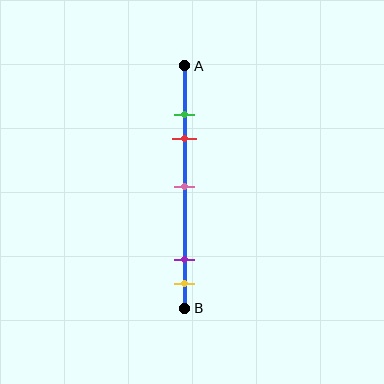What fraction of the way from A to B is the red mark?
The red mark is approximately 30% (0.3) of the way from A to B.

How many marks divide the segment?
There are 5 marks dividing the segment.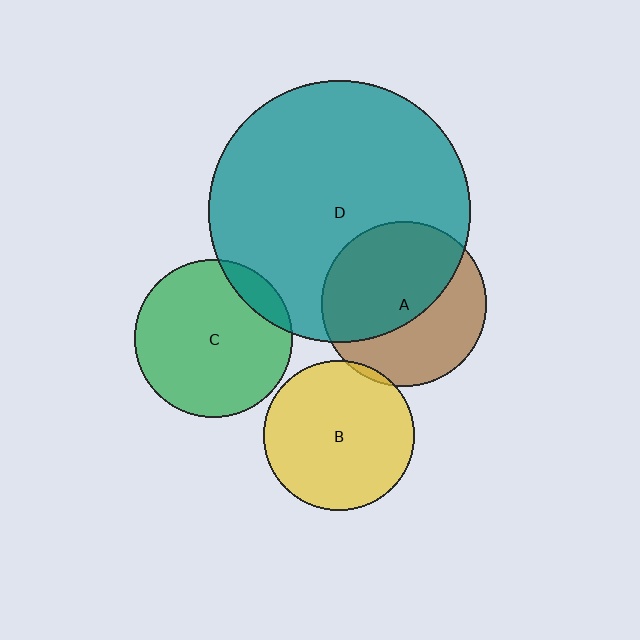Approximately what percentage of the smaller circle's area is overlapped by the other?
Approximately 10%.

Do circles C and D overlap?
Yes.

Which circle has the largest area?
Circle D (teal).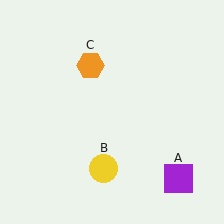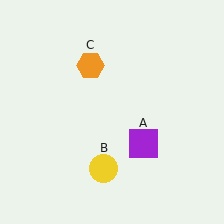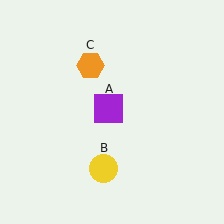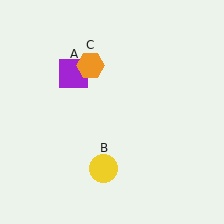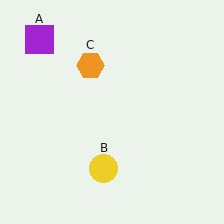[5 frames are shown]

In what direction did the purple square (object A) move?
The purple square (object A) moved up and to the left.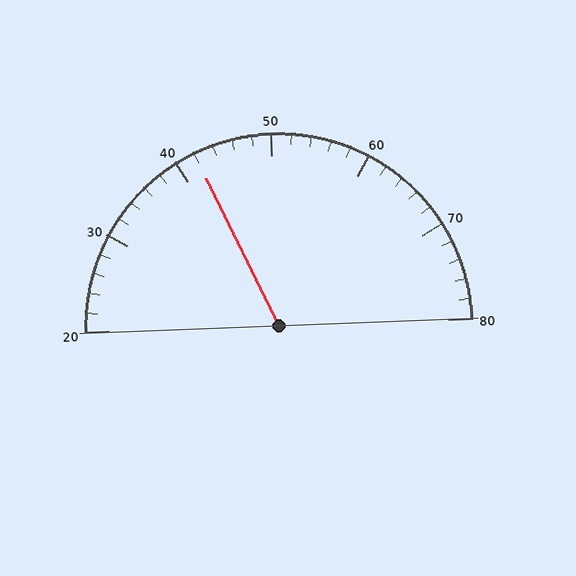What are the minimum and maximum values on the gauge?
The gauge ranges from 20 to 80.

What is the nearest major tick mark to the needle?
The nearest major tick mark is 40.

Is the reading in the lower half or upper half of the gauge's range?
The reading is in the lower half of the range (20 to 80).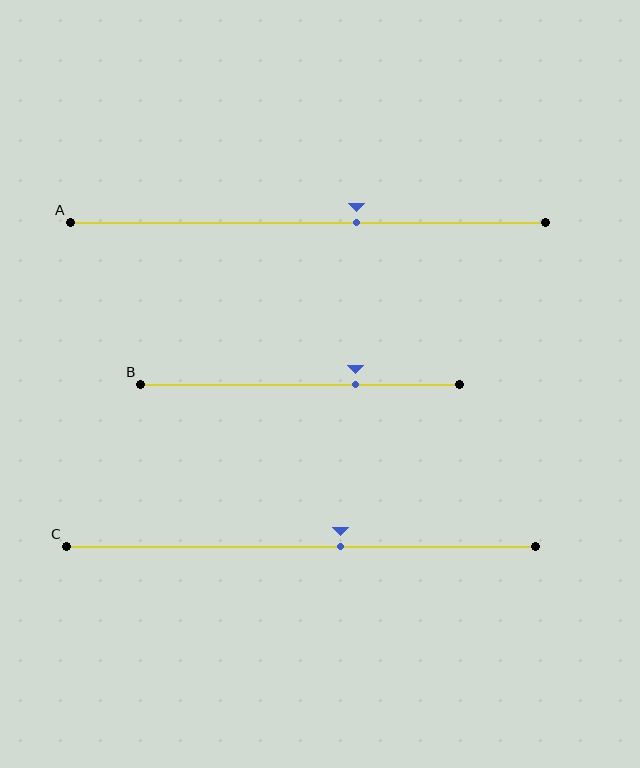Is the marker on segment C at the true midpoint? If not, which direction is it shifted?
No, the marker on segment C is shifted to the right by about 8% of the segment length.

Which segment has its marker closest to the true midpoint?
Segment C has its marker closest to the true midpoint.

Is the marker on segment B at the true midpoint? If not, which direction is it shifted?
No, the marker on segment B is shifted to the right by about 17% of the segment length.